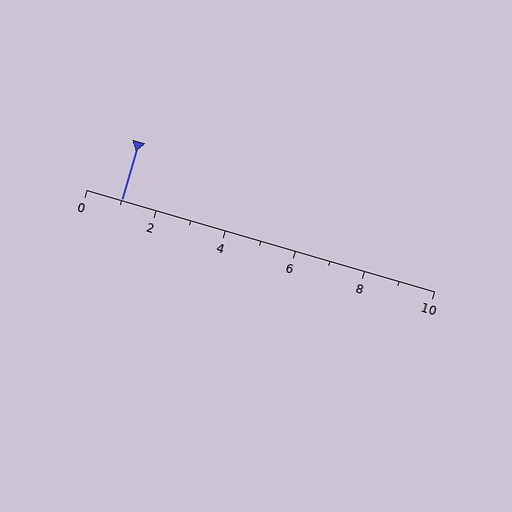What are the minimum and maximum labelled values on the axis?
The axis runs from 0 to 10.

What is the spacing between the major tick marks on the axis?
The major ticks are spaced 2 apart.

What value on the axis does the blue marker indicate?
The marker indicates approximately 1.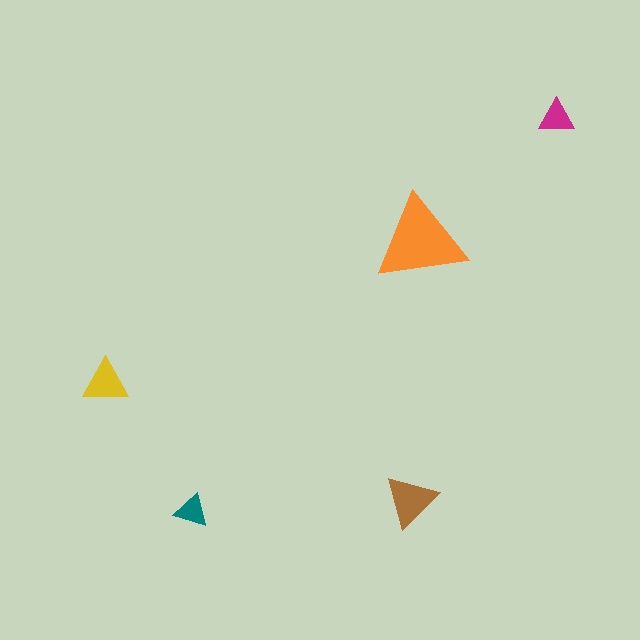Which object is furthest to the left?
The yellow triangle is leftmost.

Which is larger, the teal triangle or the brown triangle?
The brown one.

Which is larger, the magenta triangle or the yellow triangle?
The yellow one.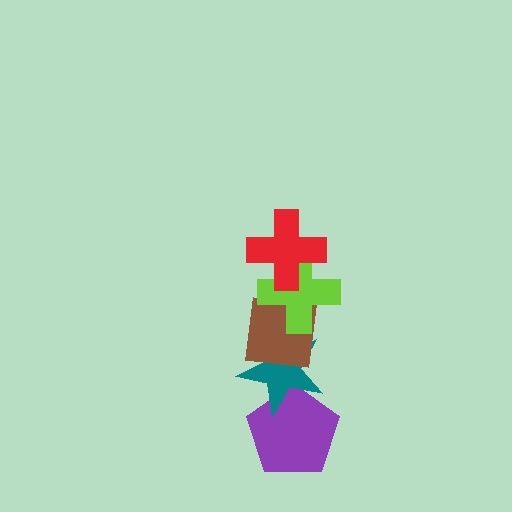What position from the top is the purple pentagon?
The purple pentagon is 5th from the top.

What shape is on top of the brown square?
The lime cross is on top of the brown square.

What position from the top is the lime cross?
The lime cross is 2nd from the top.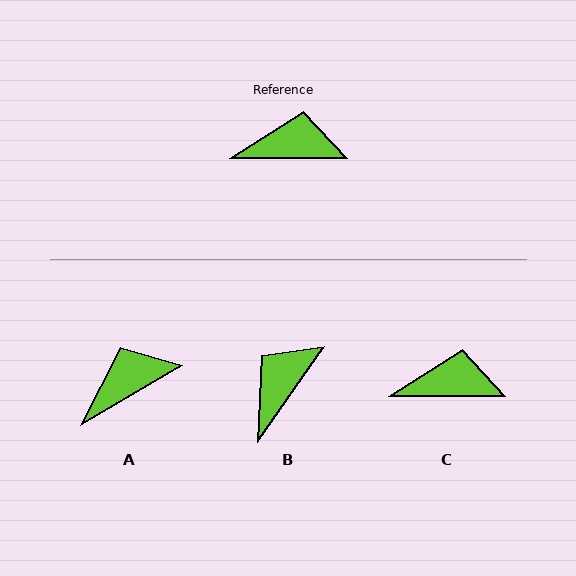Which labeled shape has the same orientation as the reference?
C.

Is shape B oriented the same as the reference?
No, it is off by about 55 degrees.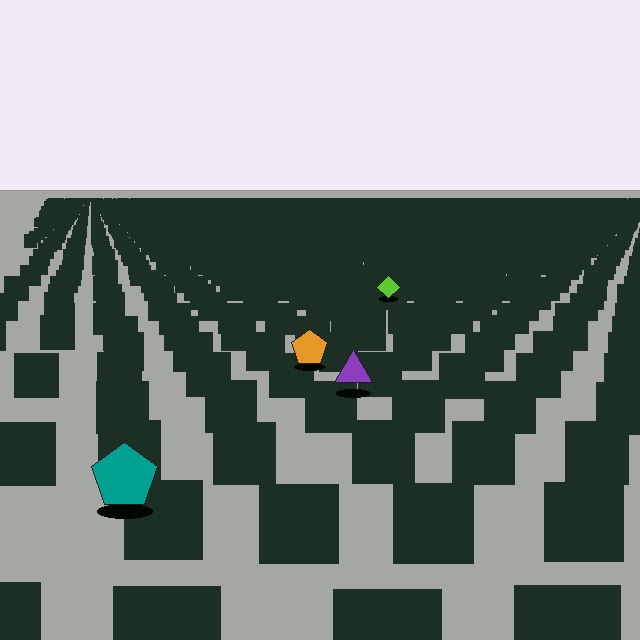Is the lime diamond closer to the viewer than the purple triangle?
No. The purple triangle is closer — you can tell from the texture gradient: the ground texture is coarser near it.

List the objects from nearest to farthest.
From nearest to farthest: the teal pentagon, the purple triangle, the orange pentagon, the lime diamond.